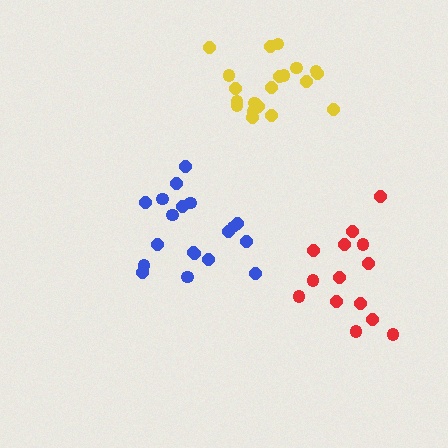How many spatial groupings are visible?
There are 3 spatial groupings.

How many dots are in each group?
Group 1: 20 dots, Group 2: 14 dots, Group 3: 19 dots (53 total).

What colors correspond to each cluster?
The clusters are colored: yellow, red, blue.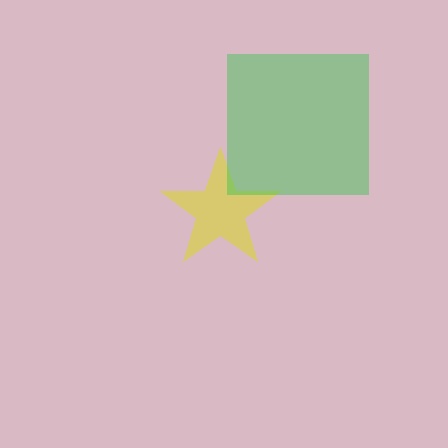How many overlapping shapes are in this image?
There are 2 overlapping shapes in the image.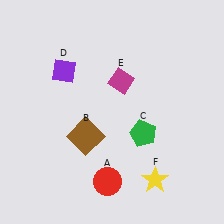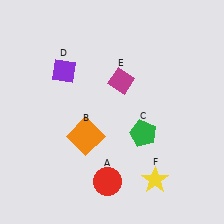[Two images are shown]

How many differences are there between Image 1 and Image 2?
There is 1 difference between the two images.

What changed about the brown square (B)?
In Image 1, B is brown. In Image 2, it changed to orange.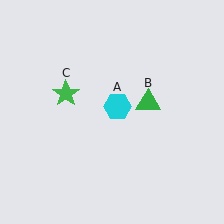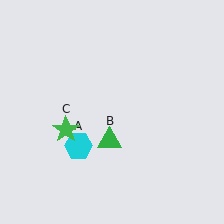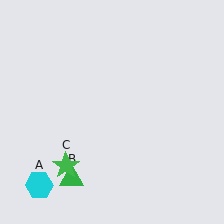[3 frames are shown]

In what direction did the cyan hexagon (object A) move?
The cyan hexagon (object A) moved down and to the left.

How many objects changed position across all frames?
3 objects changed position: cyan hexagon (object A), green triangle (object B), green star (object C).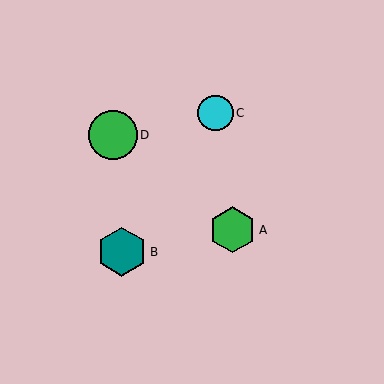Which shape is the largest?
The green circle (labeled D) is the largest.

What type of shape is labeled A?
Shape A is a green hexagon.